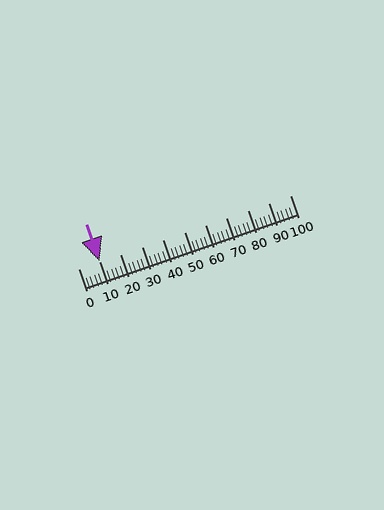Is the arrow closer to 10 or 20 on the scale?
The arrow is closer to 10.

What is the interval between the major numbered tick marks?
The major tick marks are spaced 10 units apart.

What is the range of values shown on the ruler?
The ruler shows values from 0 to 100.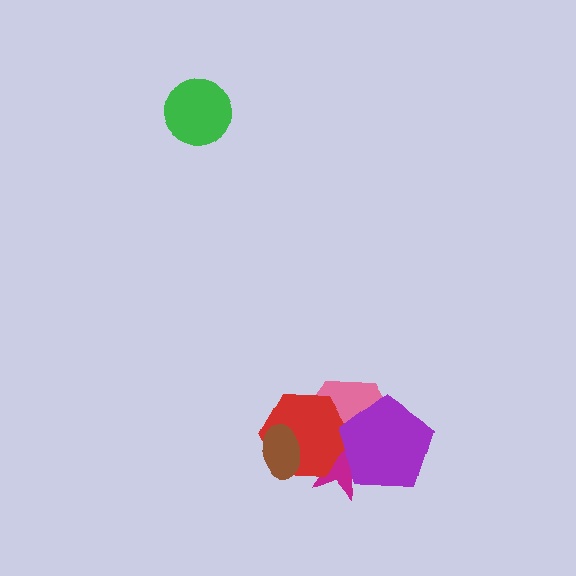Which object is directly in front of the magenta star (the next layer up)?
The red hexagon is directly in front of the magenta star.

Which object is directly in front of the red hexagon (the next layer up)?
The brown ellipse is directly in front of the red hexagon.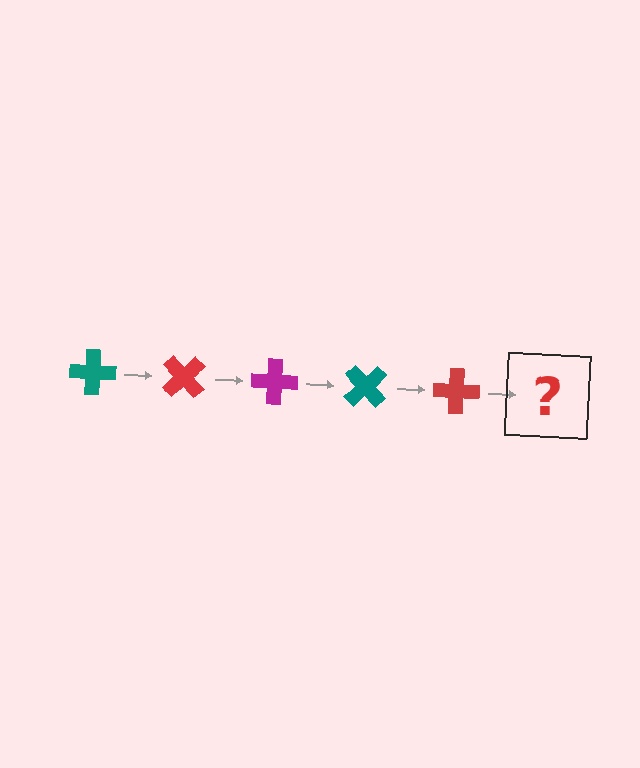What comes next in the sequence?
The next element should be a magenta cross, rotated 225 degrees from the start.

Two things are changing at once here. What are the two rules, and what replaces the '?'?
The two rules are that it rotates 45 degrees each step and the color cycles through teal, red, and magenta. The '?' should be a magenta cross, rotated 225 degrees from the start.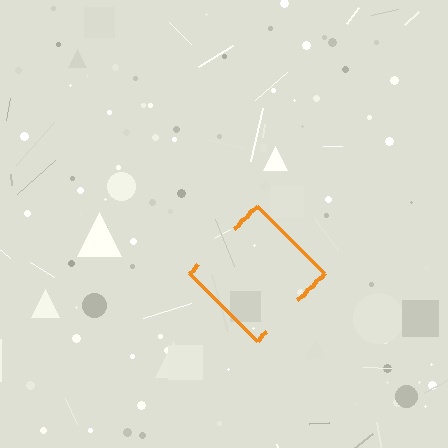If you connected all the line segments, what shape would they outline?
They would outline a diamond.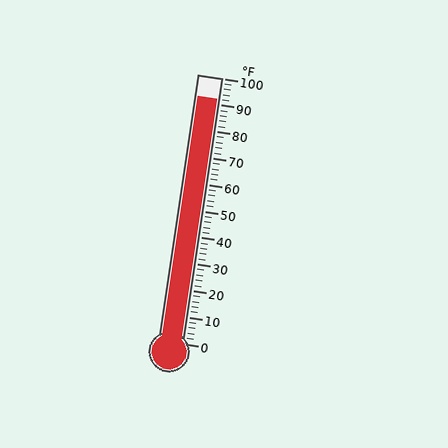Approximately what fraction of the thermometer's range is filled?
The thermometer is filled to approximately 90% of its range.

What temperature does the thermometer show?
The thermometer shows approximately 92°F.